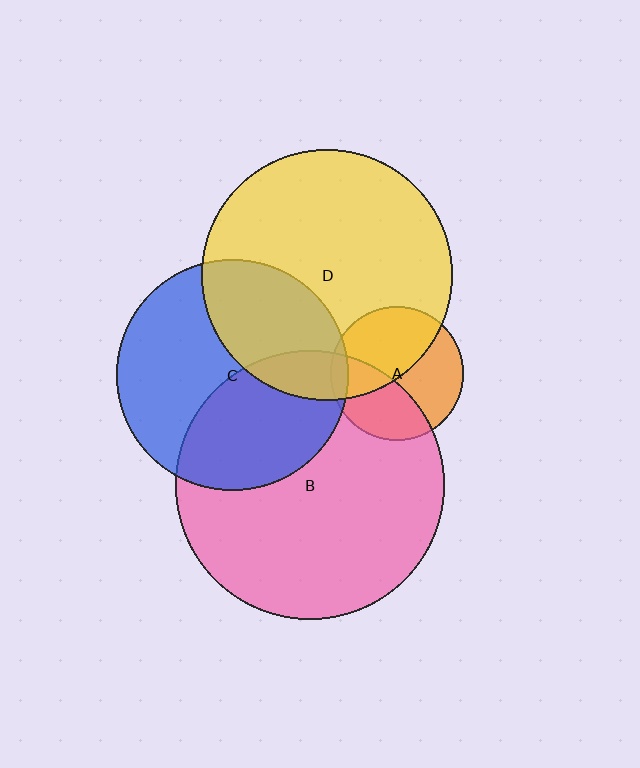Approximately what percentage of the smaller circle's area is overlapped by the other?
Approximately 35%.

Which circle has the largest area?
Circle B (pink).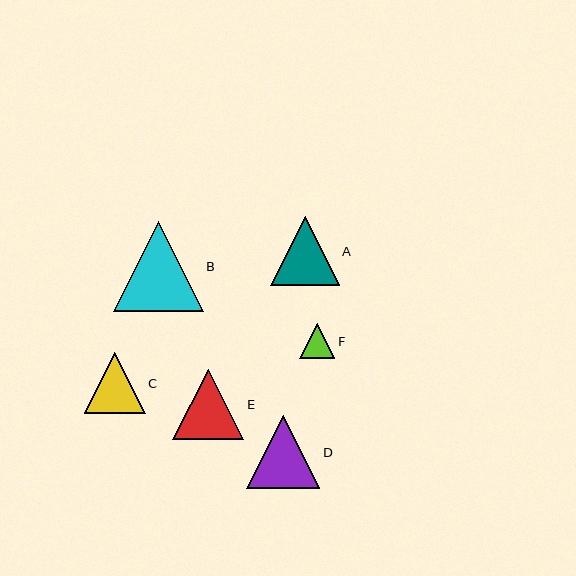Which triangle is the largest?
Triangle B is the largest with a size of approximately 89 pixels.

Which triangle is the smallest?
Triangle F is the smallest with a size of approximately 35 pixels.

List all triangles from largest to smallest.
From largest to smallest: B, D, E, A, C, F.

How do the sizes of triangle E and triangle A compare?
Triangle E and triangle A are approximately the same size.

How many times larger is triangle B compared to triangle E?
Triangle B is approximately 1.3 times the size of triangle E.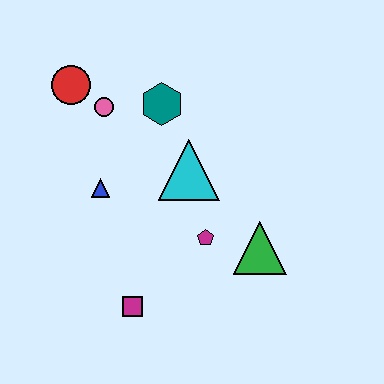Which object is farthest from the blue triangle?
The green triangle is farthest from the blue triangle.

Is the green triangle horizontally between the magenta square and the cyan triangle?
No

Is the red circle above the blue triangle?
Yes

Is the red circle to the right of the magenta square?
No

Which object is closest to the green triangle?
The magenta pentagon is closest to the green triangle.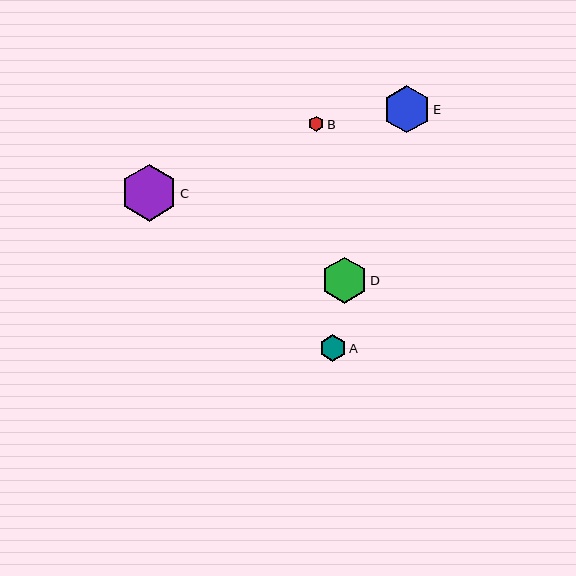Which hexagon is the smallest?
Hexagon B is the smallest with a size of approximately 15 pixels.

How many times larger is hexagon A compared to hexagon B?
Hexagon A is approximately 1.7 times the size of hexagon B.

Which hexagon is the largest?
Hexagon C is the largest with a size of approximately 57 pixels.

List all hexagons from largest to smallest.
From largest to smallest: C, E, D, A, B.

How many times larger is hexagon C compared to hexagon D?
Hexagon C is approximately 1.2 times the size of hexagon D.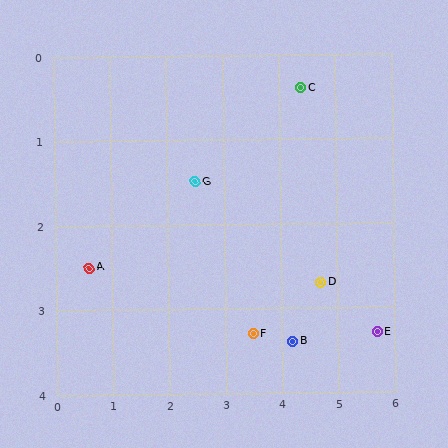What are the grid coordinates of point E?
Point E is at approximately (5.7, 3.3).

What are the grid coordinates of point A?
Point A is at approximately (0.6, 2.5).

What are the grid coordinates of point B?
Point B is at approximately (4.2, 3.4).